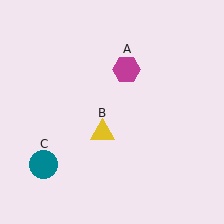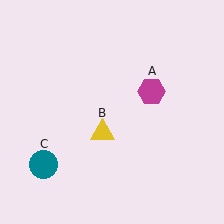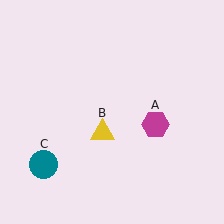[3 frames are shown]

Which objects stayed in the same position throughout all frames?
Yellow triangle (object B) and teal circle (object C) remained stationary.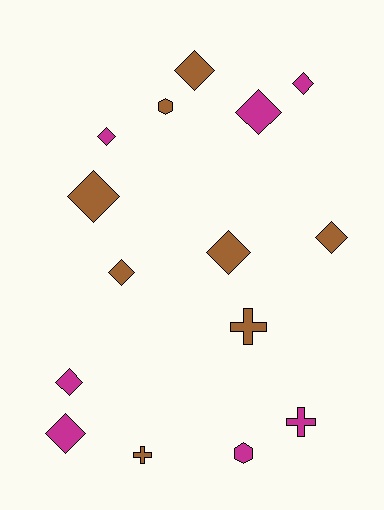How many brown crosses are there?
There are 2 brown crosses.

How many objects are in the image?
There are 15 objects.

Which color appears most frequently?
Brown, with 8 objects.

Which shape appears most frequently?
Diamond, with 10 objects.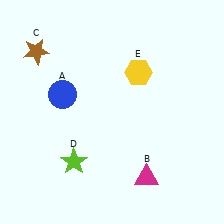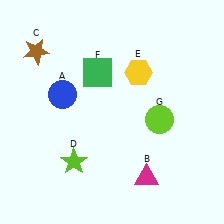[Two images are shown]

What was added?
A green square (F), a lime circle (G) were added in Image 2.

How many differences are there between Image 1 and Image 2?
There are 2 differences between the two images.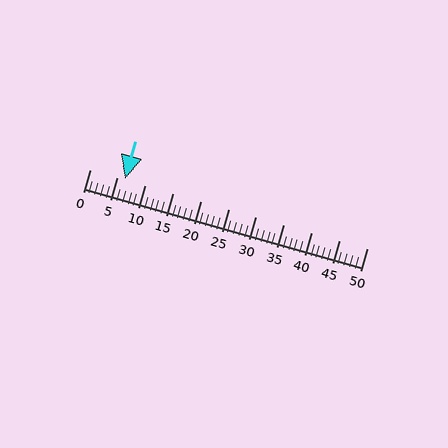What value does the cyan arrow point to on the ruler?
The cyan arrow points to approximately 6.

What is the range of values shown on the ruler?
The ruler shows values from 0 to 50.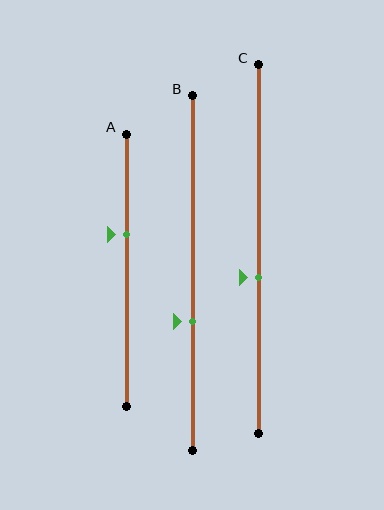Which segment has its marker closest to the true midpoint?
Segment C has its marker closest to the true midpoint.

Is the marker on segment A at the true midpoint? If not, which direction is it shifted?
No, the marker on segment A is shifted upward by about 13% of the segment length.